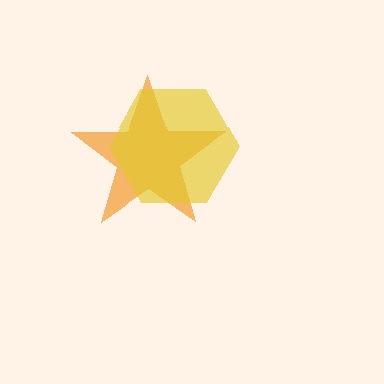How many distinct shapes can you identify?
There are 2 distinct shapes: an orange star, a yellow hexagon.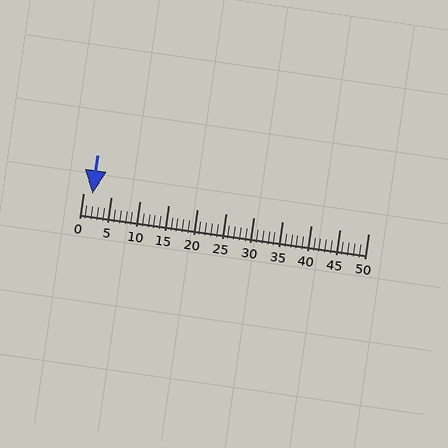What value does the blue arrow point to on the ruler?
The blue arrow points to approximately 2.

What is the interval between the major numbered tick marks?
The major tick marks are spaced 5 units apart.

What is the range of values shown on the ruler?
The ruler shows values from 0 to 50.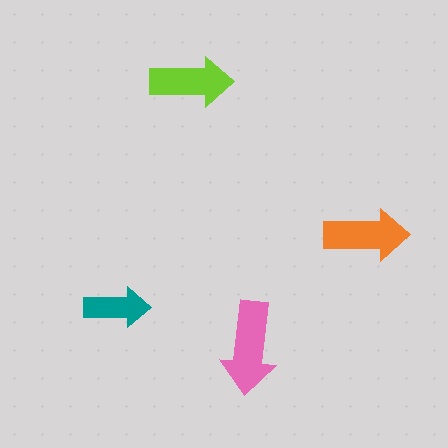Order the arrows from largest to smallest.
the pink one, the orange one, the lime one, the teal one.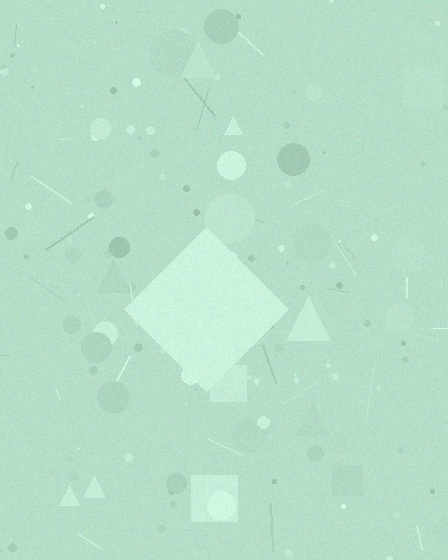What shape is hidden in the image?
A diamond is hidden in the image.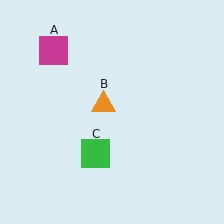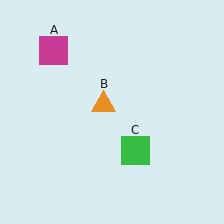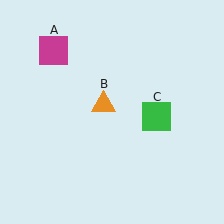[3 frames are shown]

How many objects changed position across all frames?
1 object changed position: green square (object C).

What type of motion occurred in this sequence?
The green square (object C) rotated counterclockwise around the center of the scene.